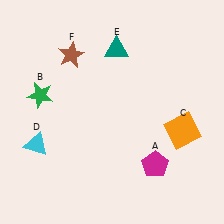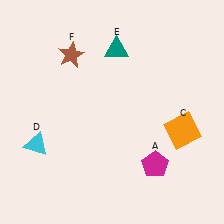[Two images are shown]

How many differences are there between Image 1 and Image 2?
There is 1 difference between the two images.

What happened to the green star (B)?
The green star (B) was removed in Image 2. It was in the top-left area of Image 1.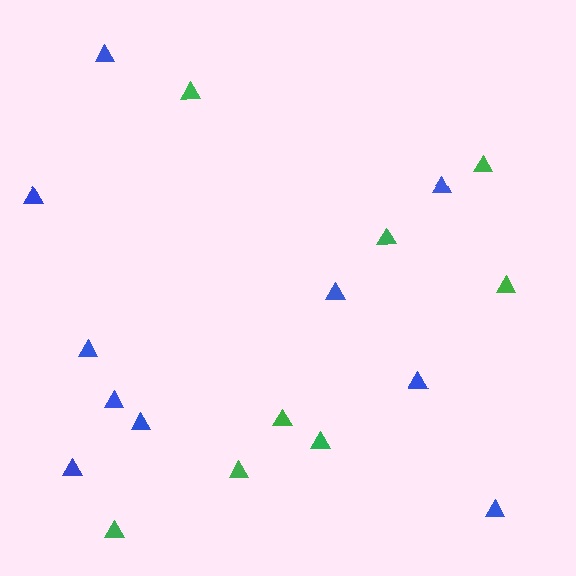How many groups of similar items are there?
There are 2 groups: one group of green triangles (8) and one group of blue triangles (10).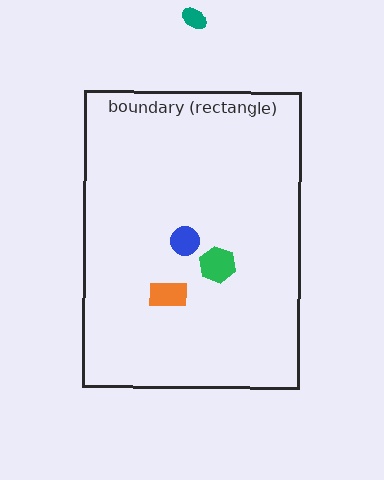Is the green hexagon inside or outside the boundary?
Inside.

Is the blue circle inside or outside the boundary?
Inside.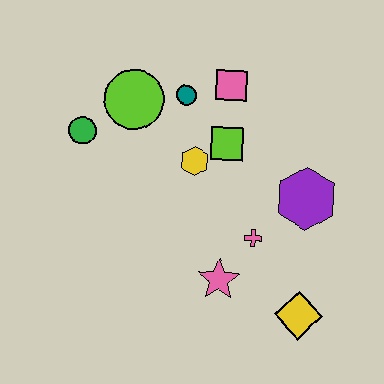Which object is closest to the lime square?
The yellow hexagon is closest to the lime square.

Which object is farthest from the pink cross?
The green circle is farthest from the pink cross.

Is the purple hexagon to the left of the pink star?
No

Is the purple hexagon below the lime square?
Yes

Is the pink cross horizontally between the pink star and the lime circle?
No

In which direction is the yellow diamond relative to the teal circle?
The yellow diamond is below the teal circle.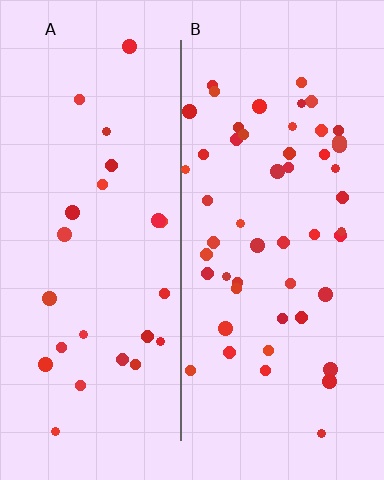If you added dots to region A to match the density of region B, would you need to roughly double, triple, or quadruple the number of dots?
Approximately double.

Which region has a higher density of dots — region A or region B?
B (the right).